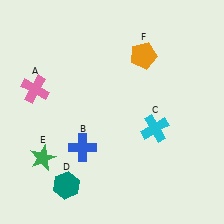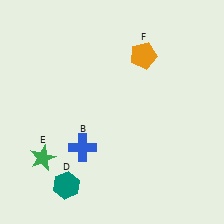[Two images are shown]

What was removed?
The cyan cross (C), the pink cross (A) were removed in Image 2.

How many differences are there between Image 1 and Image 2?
There are 2 differences between the two images.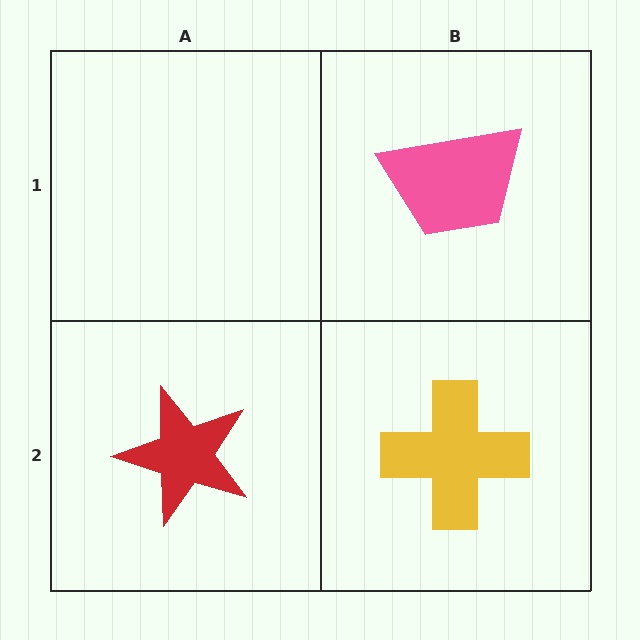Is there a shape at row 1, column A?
No, that cell is empty.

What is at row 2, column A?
A red star.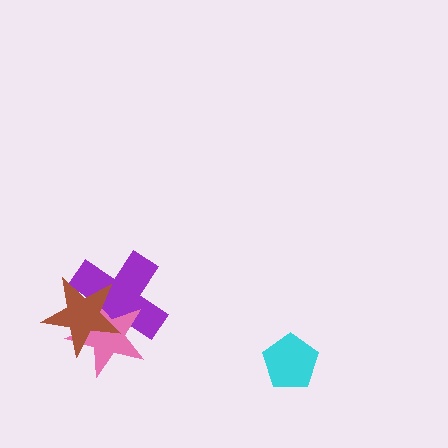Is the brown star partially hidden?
No, no other shape covers it.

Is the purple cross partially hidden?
Yes, it is partially covered by another shape.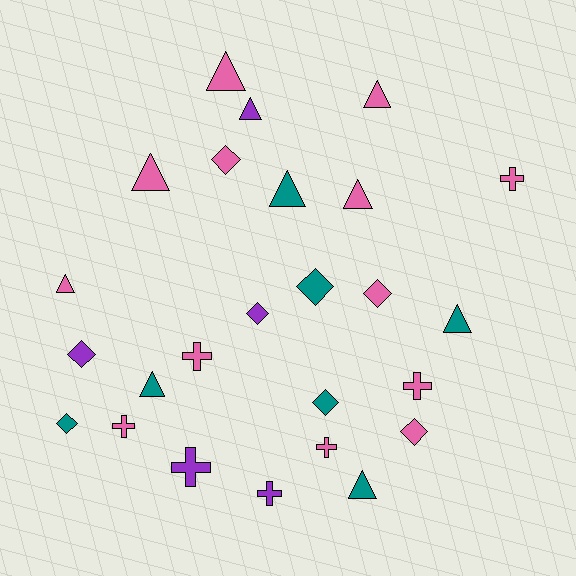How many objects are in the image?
There are 25 objects.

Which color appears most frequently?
Pink, with 13 objects.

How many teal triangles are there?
There are 4 teal triangles.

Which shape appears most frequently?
Triangle, with 10 objects.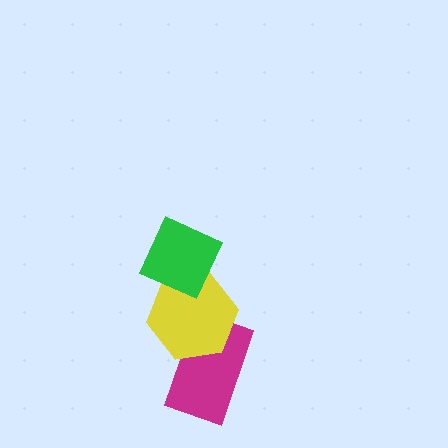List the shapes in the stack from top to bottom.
From top to bottom: the green diamond, the yellow hexagon, the magenta rectangle.